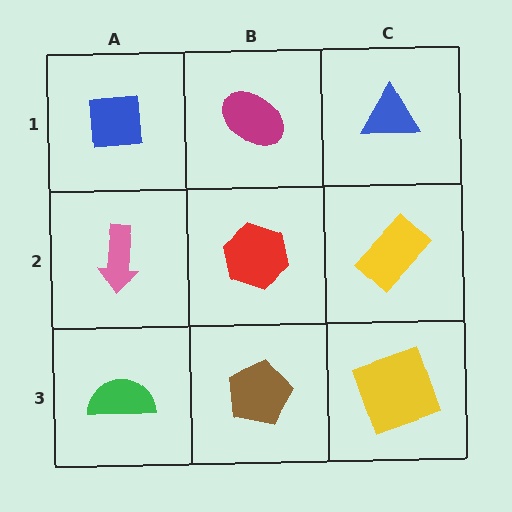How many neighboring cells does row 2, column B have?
4.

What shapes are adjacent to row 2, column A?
A blue square (row 1, column A), a green semicircle (row 3, column A), a red hexagon (row 2, column B).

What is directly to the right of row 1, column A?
A magenta ellipse.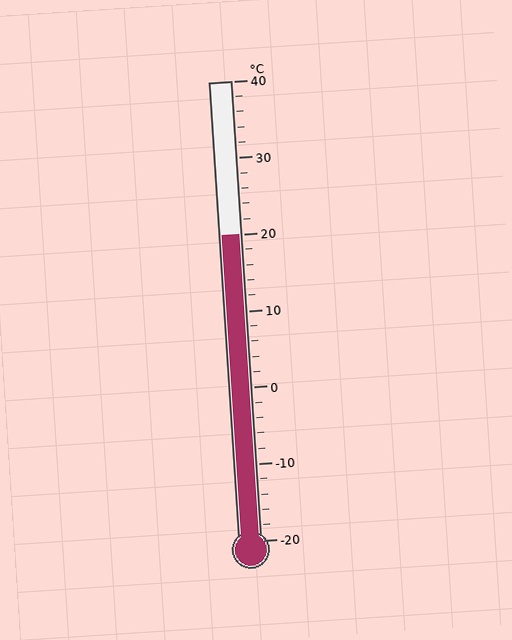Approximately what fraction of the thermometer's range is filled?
The thermometer is filled to approximately 65% of its range.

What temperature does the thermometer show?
The thermometer shows approximately 20°C.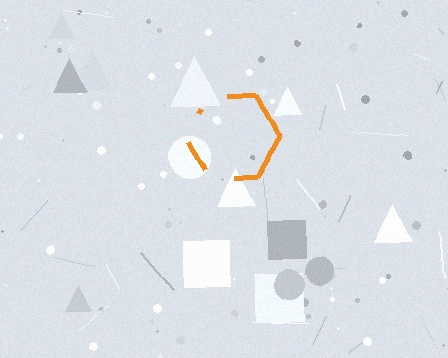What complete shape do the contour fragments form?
The contour fragments form a hexagon.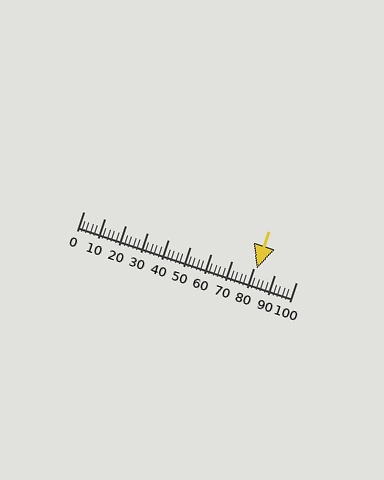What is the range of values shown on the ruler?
The ruler shows values from 0 to 100.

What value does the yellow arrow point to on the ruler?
The yellow arrow points to approximately 82.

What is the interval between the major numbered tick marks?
The major tick marks are spaced 10 units apart.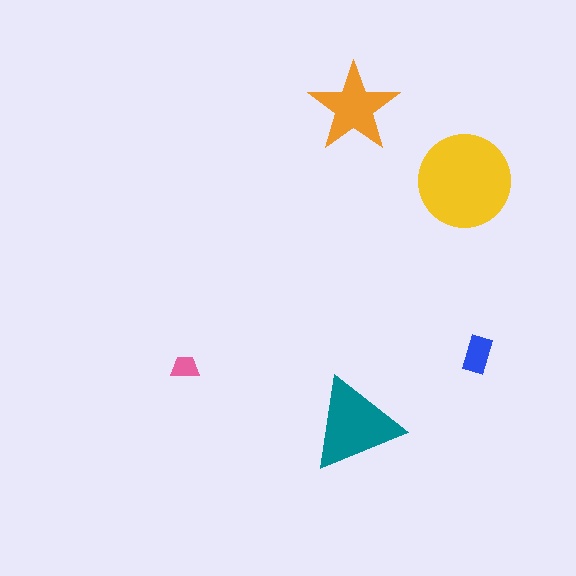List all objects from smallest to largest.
The pink trapezoid, the blue rectangle, the orange star, the teal triangle, the yellow circle.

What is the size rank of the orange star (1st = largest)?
3rd.